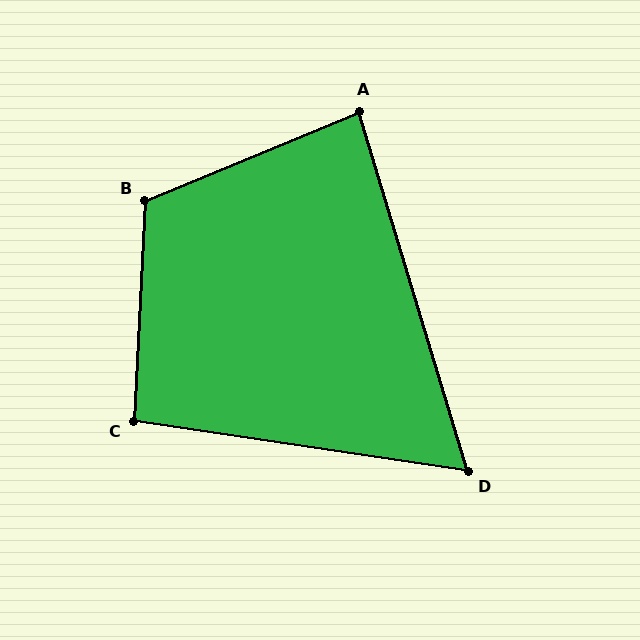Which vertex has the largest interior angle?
B, at approximately 115 degrees.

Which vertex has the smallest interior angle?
D, at approximately 65 degrees.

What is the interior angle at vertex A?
Approximately 84 degrees (acute).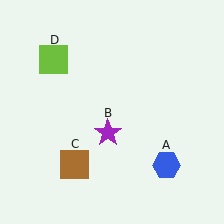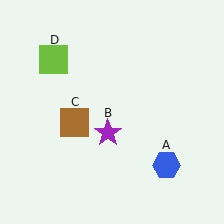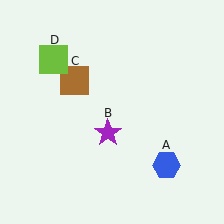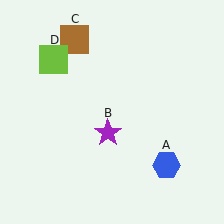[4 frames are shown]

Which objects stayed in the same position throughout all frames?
Blue hexagon (object A) and purple star (object B) and lime square (object D) remained stationary.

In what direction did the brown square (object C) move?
The brown square (object C) moved up.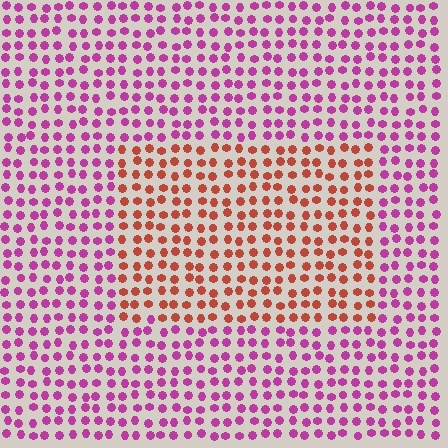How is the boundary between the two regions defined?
The boundary is defined purely by a slight shift in hue (about 54 degrees). Spacing, size, and orientation are identical on both sides.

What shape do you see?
I see a rectangle.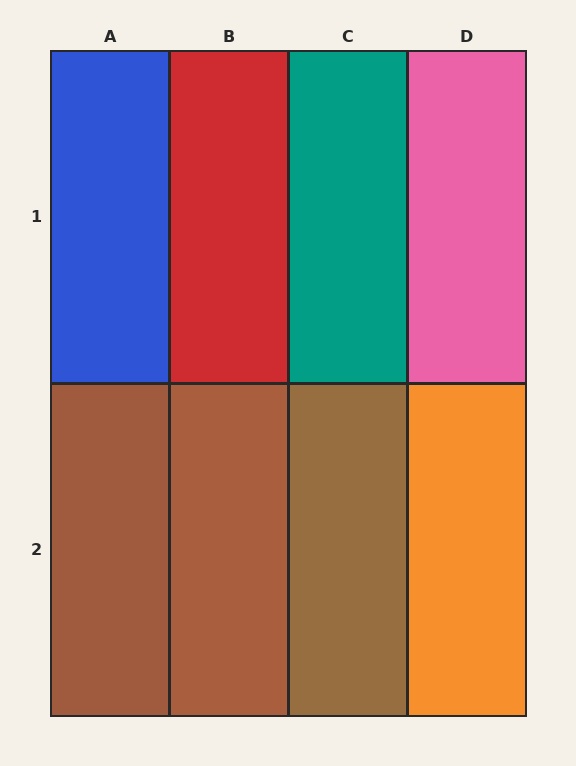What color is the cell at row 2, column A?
Brown.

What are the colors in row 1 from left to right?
Blue, red, teal, pink.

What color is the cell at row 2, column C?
Brown.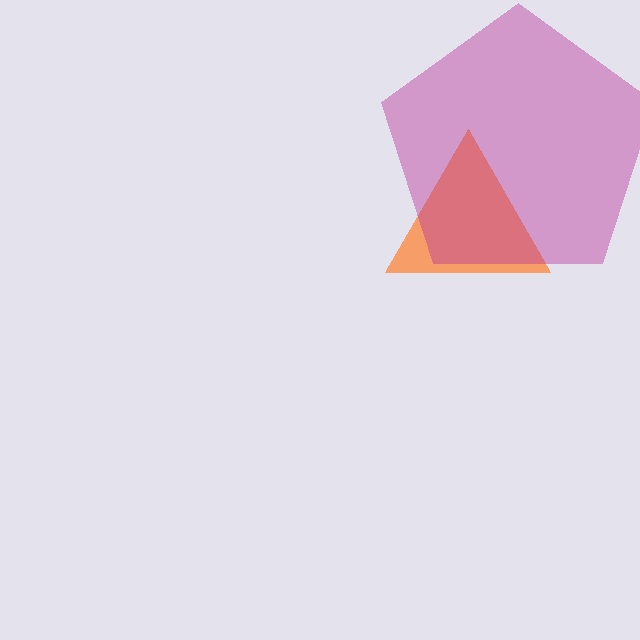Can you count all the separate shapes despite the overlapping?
Yes, there are 2 separate shapes.